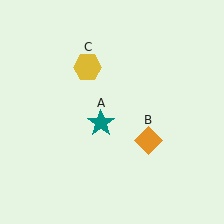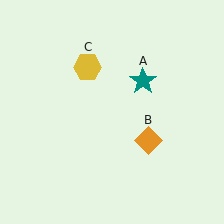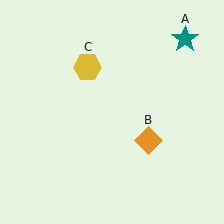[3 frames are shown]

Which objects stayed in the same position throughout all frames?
Orange diamond (object B) and yellow hexagon (object C) remained stationary.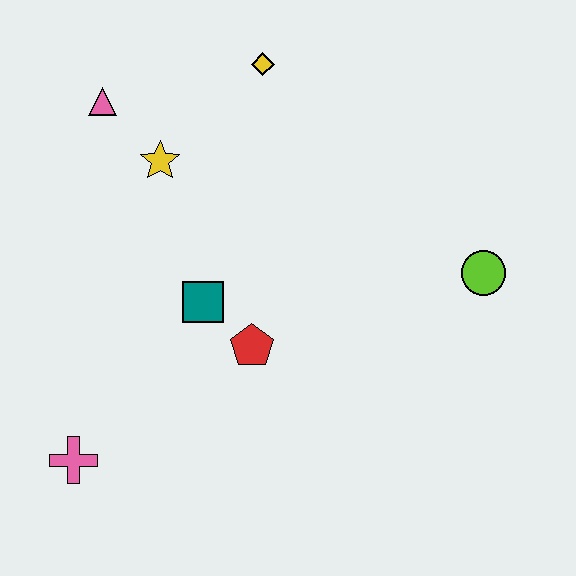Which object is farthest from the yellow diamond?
The pink cross is farthest from the yellow diamond.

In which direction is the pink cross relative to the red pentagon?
The pink cross is to the left of the red pentagon.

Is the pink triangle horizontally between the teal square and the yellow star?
No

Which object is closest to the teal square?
The red pentagon is closest to the teal square.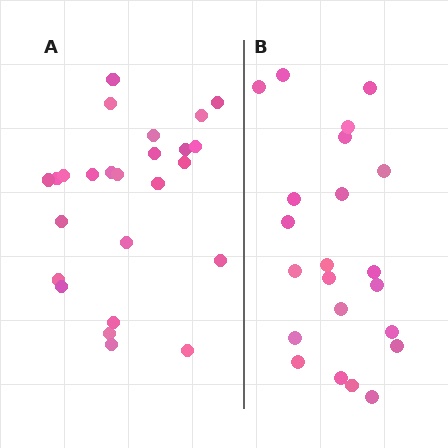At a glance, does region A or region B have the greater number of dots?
Region A (the left region) has more dots.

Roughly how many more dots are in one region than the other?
Region A has just a few more — roughly 2 or 3 more dots than region B.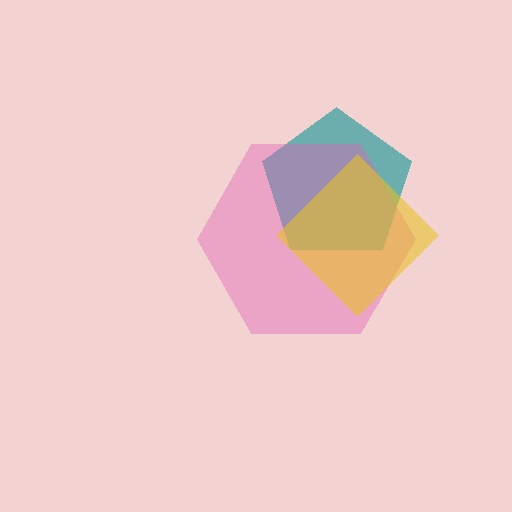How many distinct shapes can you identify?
There are 3 distinct shapes: a teal pentagon, a pink hexagon, a yellow diamond.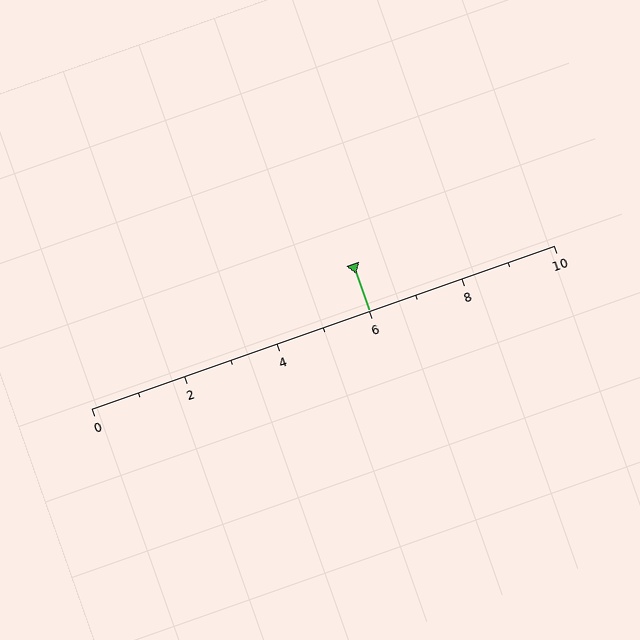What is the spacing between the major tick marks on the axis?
The major ticks are spaced 2 apart.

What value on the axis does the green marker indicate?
The marker indicates approximately 6.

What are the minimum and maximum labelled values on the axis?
The axis runs from 0 to 10.